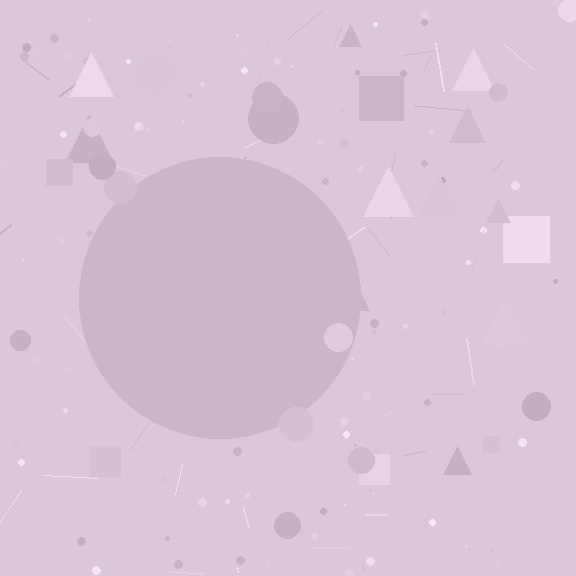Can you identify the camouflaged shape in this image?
The camouflaged shape is a circle.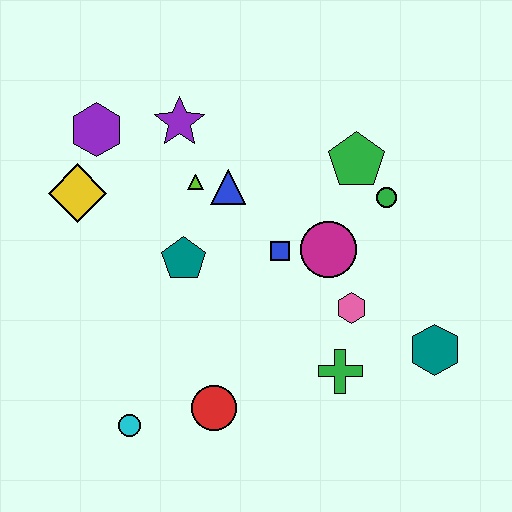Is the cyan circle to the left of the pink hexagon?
Yes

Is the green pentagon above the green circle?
Yes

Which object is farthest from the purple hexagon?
The teal hexagon is farthest from the purple hexagon.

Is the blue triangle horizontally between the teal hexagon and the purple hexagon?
Yes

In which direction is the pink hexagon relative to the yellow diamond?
The pink hexagon is to the right of the yellow diamond.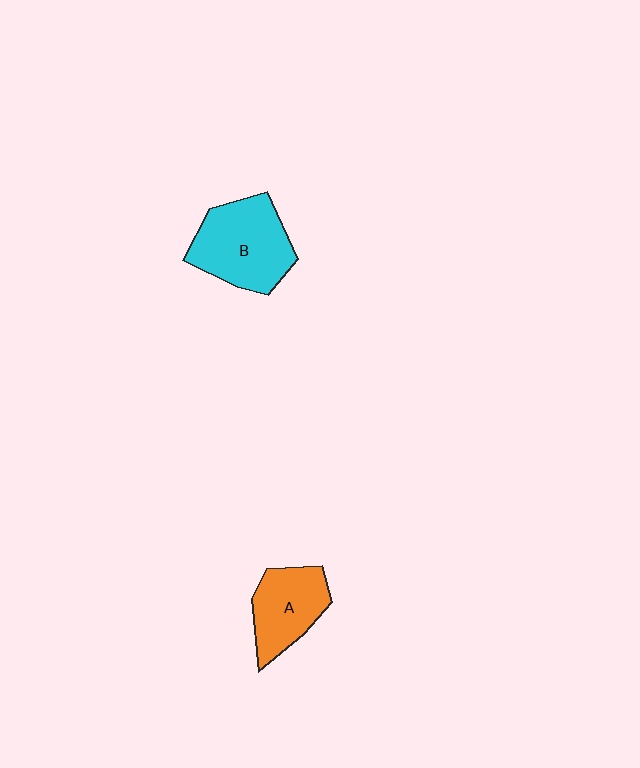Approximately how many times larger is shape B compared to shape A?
Approximately 1.4 times.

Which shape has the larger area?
Shape B (cyan).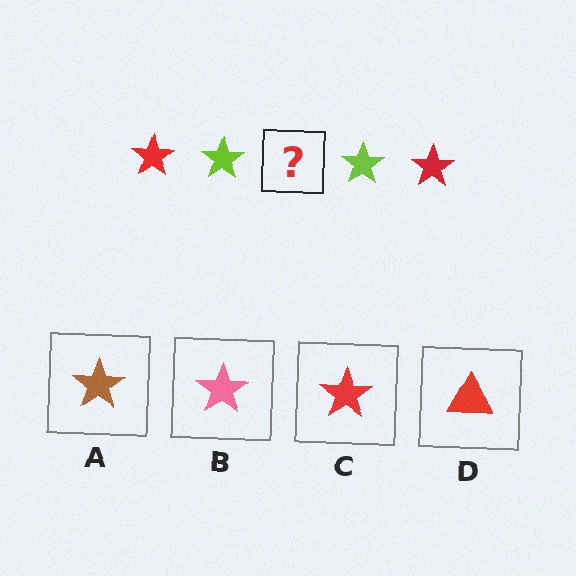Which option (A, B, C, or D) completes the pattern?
C.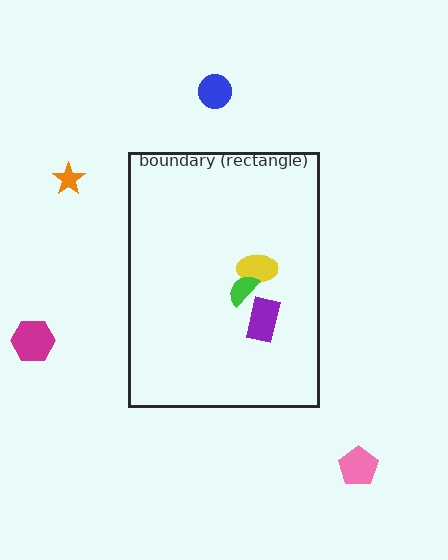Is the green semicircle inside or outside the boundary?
Inside.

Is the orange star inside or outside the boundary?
Outside.